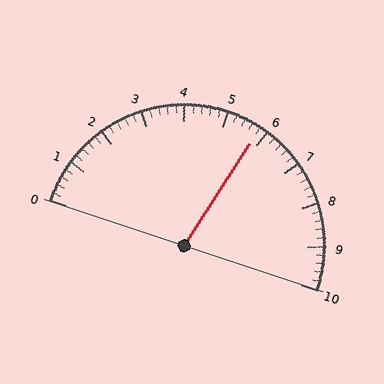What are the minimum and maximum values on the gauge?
The gauge ranges from 0 to 10.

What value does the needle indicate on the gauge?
The needle indicates approximately 5.8.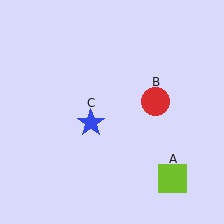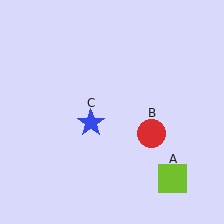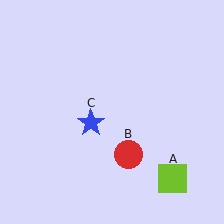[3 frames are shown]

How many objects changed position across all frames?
1 object changed position: red circle (object B).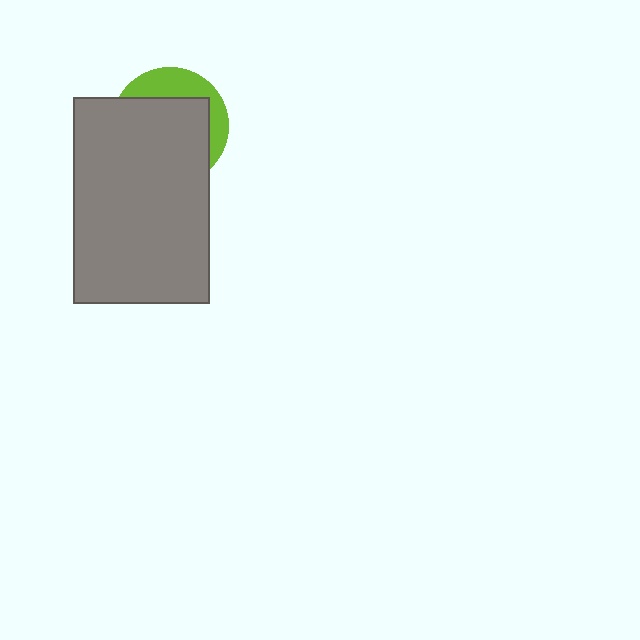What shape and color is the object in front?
The object in front is a gray rectangle.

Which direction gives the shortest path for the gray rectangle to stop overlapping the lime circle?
Moving toward the lower-left gives the shortest separation.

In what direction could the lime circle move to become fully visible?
The lime circle could move toward the upper-right. That would shift it out from behind the gray rectangle entirely.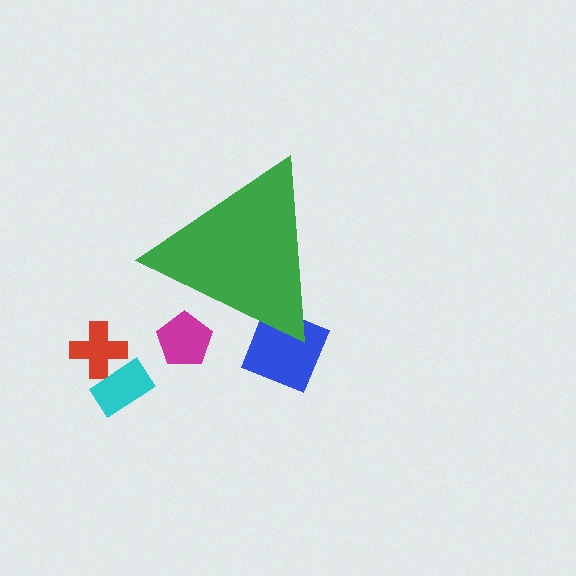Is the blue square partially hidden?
Yes, the blue square is partially hidden behind the green triangle.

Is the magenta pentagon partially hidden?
Yes, the magenta pentagon is partially hidden behind the green triangle.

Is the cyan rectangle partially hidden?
No, the cyan rectangle is fully visible.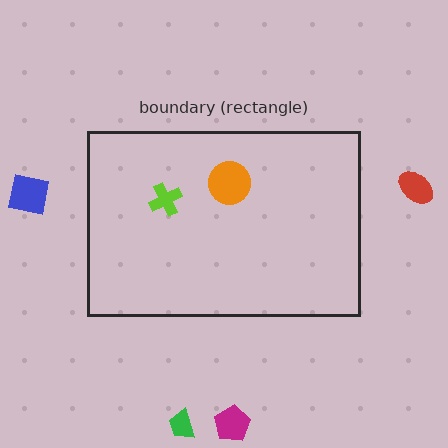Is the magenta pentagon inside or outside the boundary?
Outside.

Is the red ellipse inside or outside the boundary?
Outside.